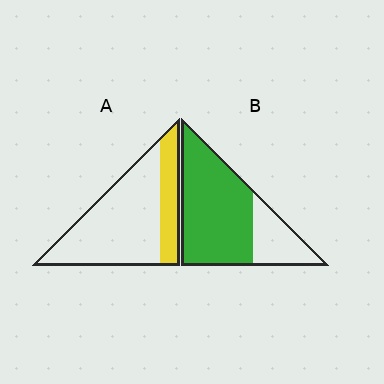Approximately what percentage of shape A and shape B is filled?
A is approximately 25% and B is approximately 75%.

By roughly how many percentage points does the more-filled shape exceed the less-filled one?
By roughly 50 percentage points (B over A).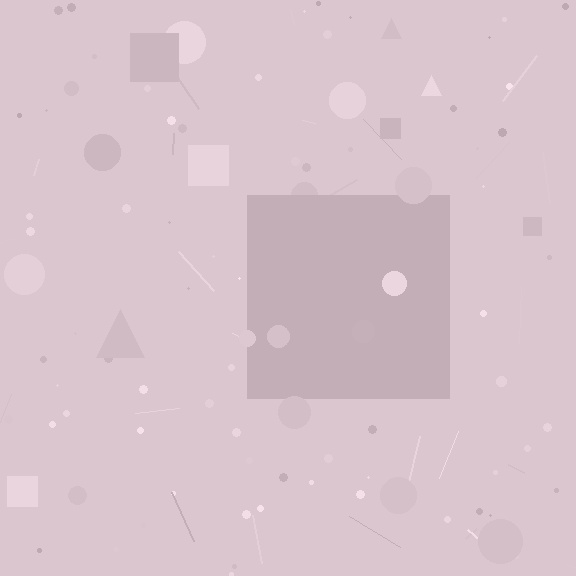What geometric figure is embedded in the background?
A square is embedded in the background.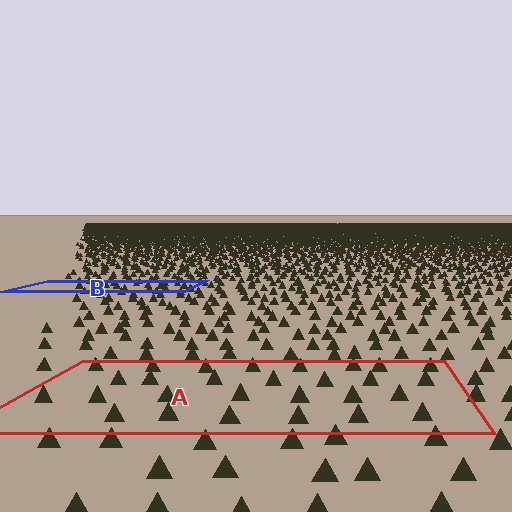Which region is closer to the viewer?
Region A is closer. The texture elements there are larger and more spread out.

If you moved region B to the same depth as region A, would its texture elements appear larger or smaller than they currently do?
They would appear larger. At a closer depth, the same texture elements are projected at a bigger on-screen size.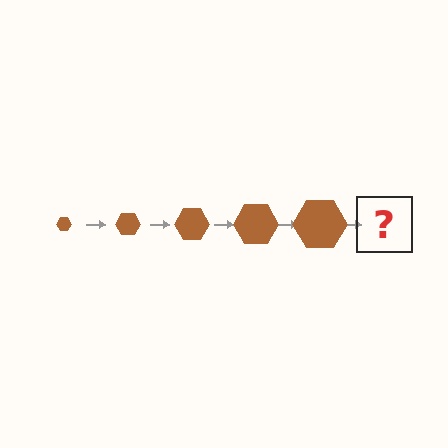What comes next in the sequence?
The next element should be a brown hexagon, larger than the previous one.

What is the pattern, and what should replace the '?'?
The pattern is that the hexagon gets progressively larger each step. The '?' should be a brown hexagon, larger than the previous one.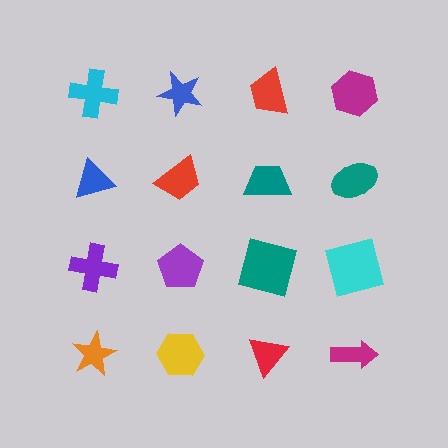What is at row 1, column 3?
A red trapezoid.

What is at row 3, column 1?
A purple cross.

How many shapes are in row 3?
4 shapes.